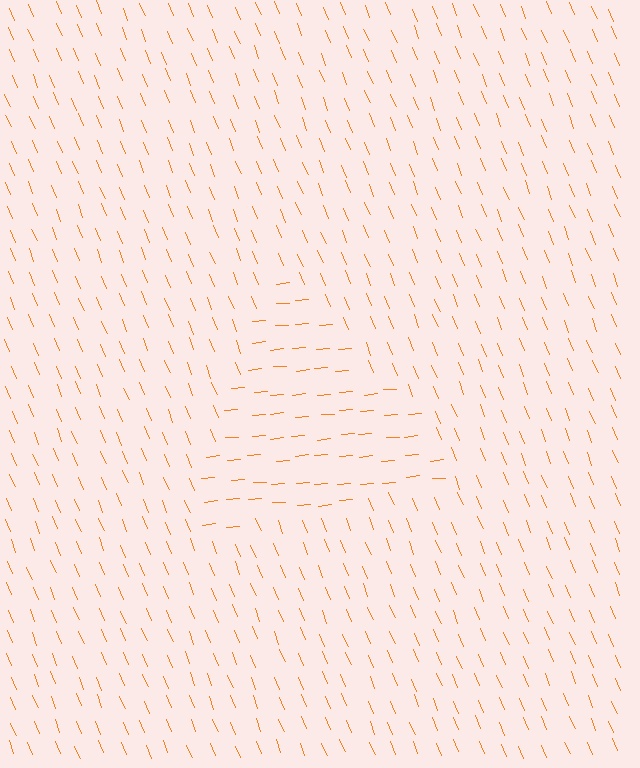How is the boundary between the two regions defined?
The boundary is defined purely by a change in line orientation (approximately 73 degrees difference). All lines are the same color and thickness.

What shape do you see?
I see a triangle.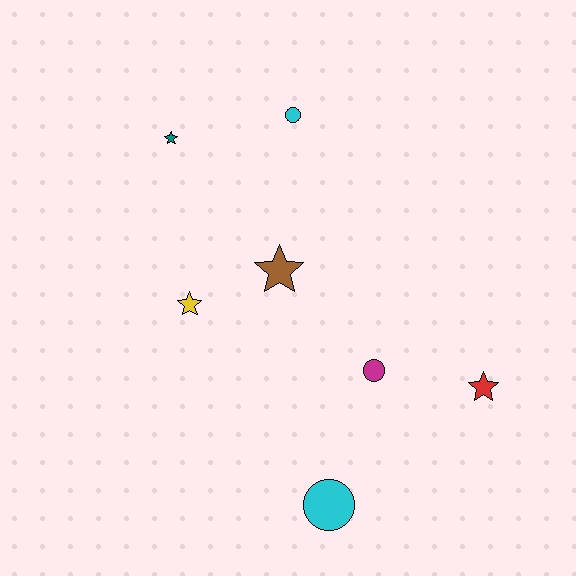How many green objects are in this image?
There are no green objects.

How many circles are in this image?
There are 3 circles.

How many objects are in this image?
There are 7 objects.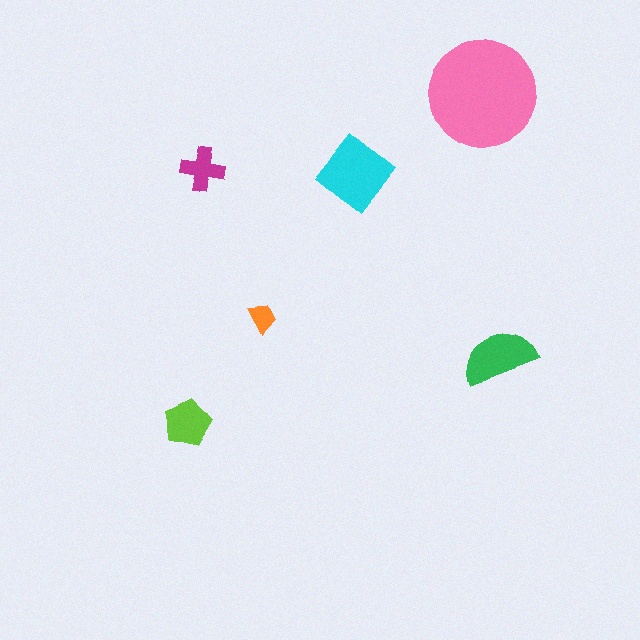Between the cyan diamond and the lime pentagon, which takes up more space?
The cyan diamond.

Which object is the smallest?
The orange trapezoid.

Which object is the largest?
The pink circle.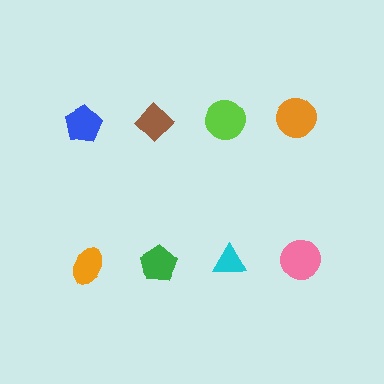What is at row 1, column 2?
A brown diamond.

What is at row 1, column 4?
An orange circle.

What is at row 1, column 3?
A lime circle.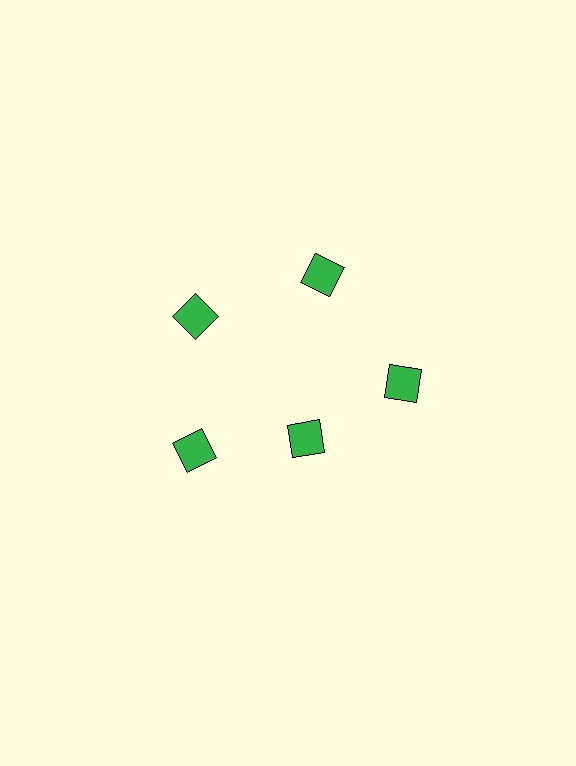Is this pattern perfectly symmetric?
No. The 5 green diamonds are arranged in a ring, but one element near the 5 o'clock position is pulled inward toward the center, breaking the 5-fold rotational symmetry.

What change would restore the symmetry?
The symmetry would be restored by moving it outward, back onto the ring so that all 5 diamonds sit at equal angles and equal distance from the center.